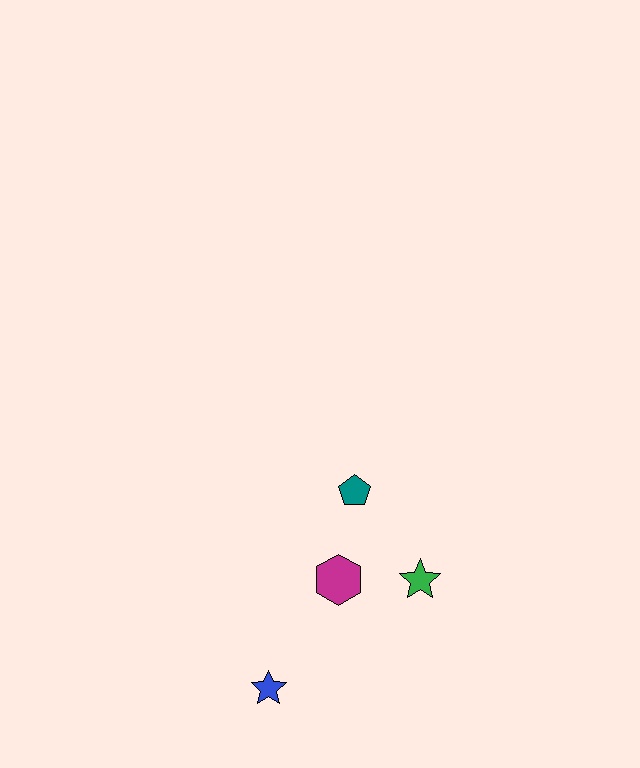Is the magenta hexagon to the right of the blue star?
Yes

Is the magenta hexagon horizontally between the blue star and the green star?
Yes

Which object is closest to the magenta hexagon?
The green star is closest to the magenta hexagon.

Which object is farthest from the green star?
The blue star is farthest from the green star.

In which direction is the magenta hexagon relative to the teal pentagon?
The magenta hexagon is below the teal pentagon.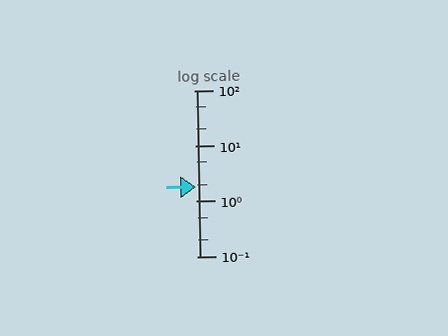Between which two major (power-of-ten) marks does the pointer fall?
The pointer is between 1 and 10.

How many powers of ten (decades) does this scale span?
The scale spans 3 decades, from 0.1 to 100.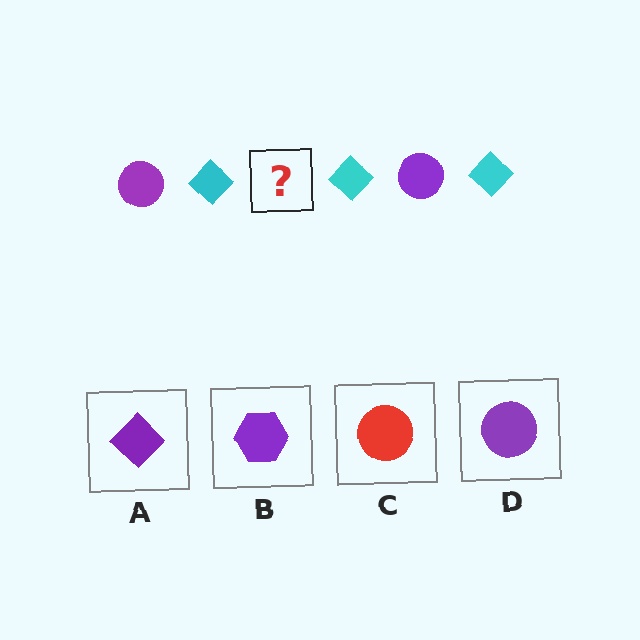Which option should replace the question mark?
Option D.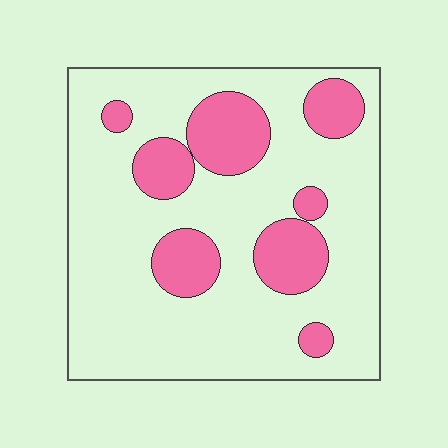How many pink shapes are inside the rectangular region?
8.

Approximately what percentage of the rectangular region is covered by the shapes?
Approximately 25%.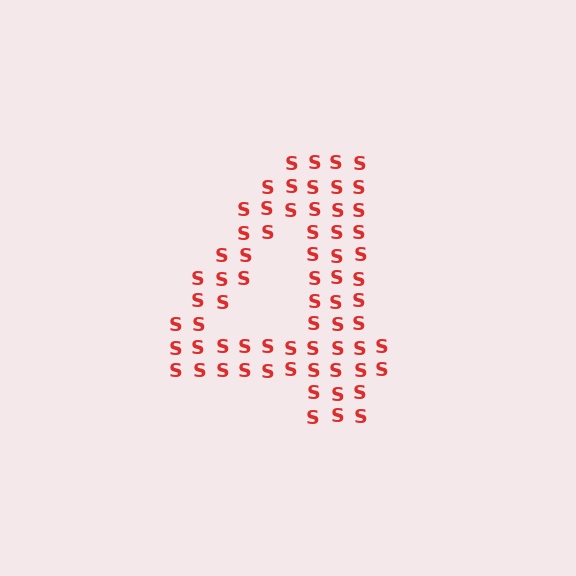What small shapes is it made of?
It is made of small letter S's.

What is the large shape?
The large shape is the digit 4.